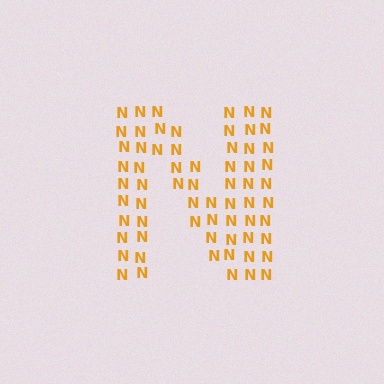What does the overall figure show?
The overall figure shows the letter N.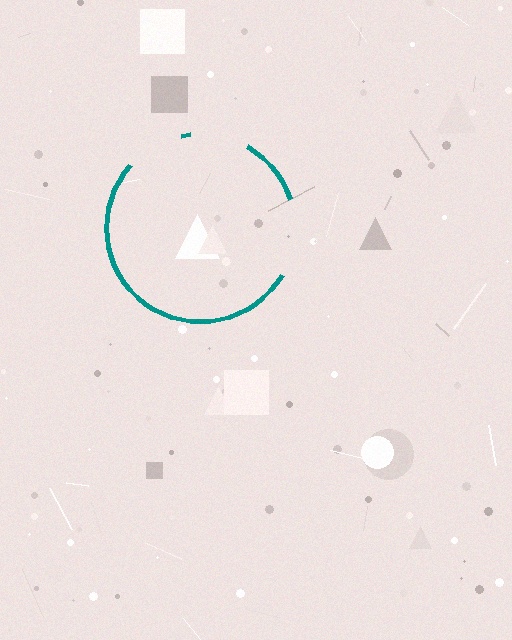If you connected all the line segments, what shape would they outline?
They would outline a circle.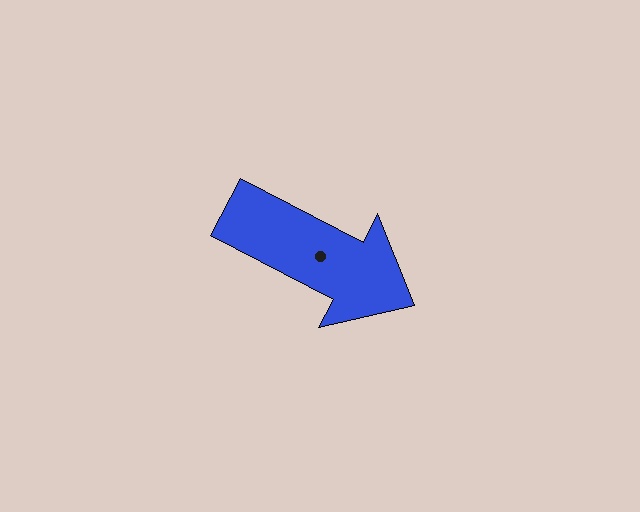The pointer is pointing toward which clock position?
Roughly 4 o'clock.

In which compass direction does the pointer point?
Southeast.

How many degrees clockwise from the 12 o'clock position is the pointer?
Approximately 117 degrees.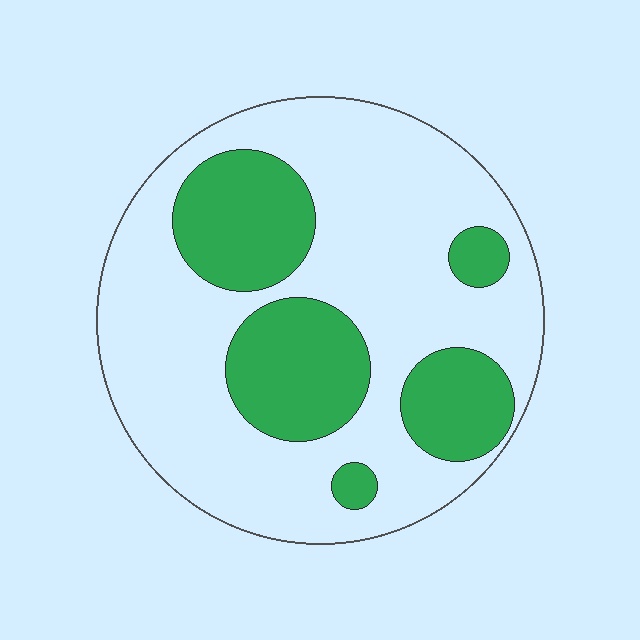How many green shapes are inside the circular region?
5.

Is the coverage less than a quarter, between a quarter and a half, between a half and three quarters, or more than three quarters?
Between a quarter and a half.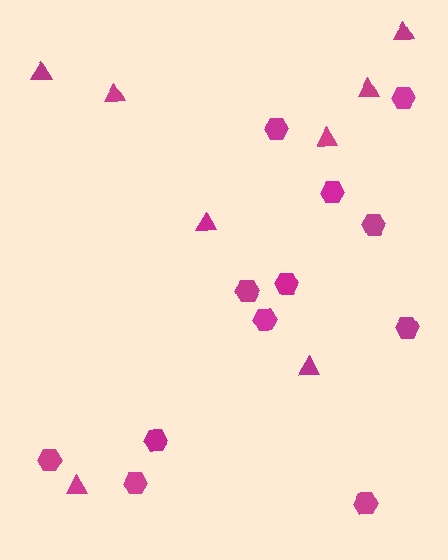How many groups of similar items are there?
There are 2 groups: one group of triangles (8) and one group of hexagons (12).